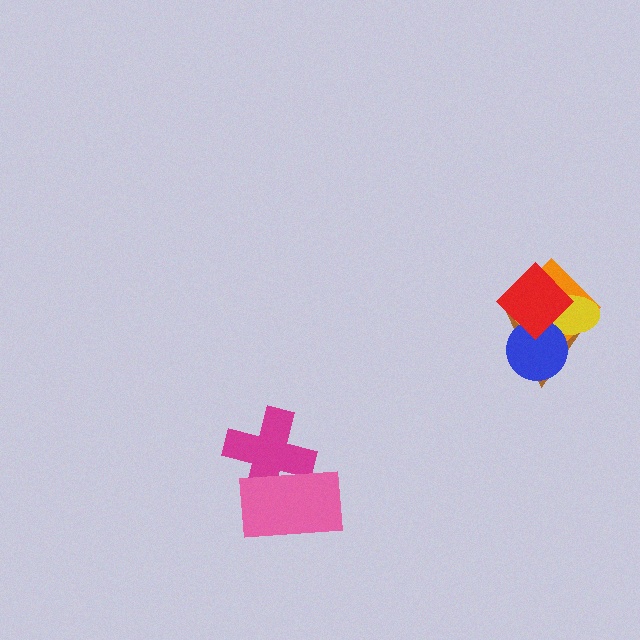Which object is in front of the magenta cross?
The pink rectangle is in front of the magenta cross.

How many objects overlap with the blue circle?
4 objects overlap with the blue circle.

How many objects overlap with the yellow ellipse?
4 objects overlap with the yellow ellipse.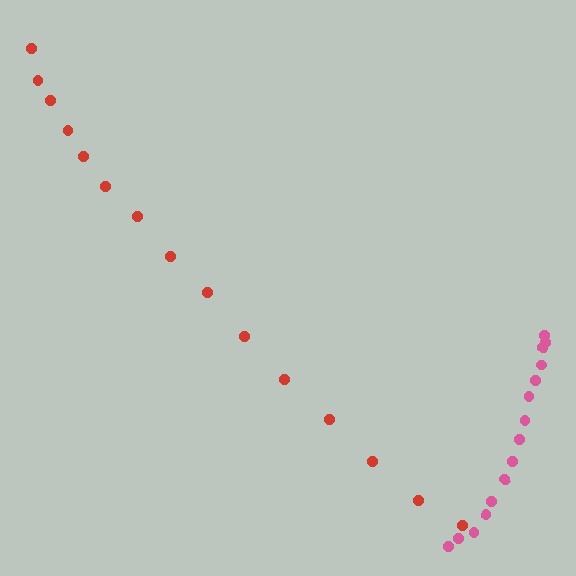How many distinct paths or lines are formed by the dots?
There are 2 distinct paths.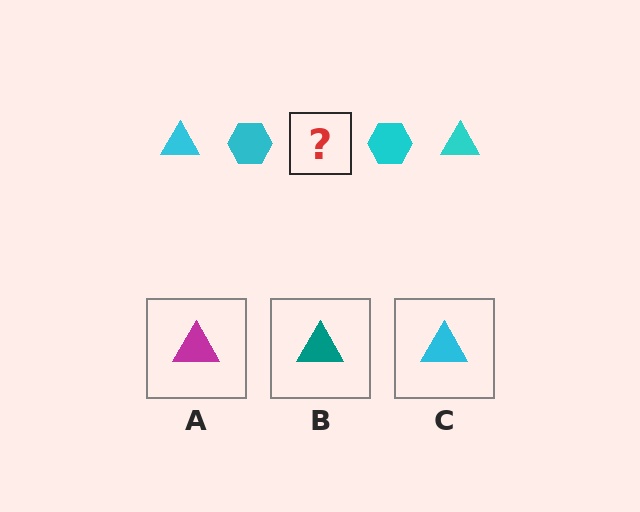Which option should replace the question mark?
Option C.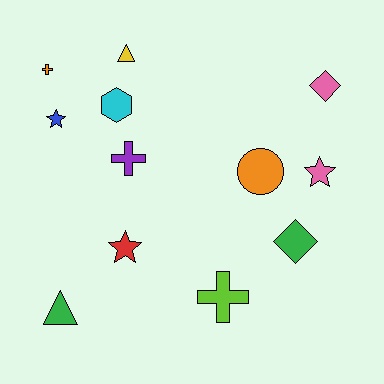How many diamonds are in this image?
There are 2 diamonds.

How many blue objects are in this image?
There is 1 blue object.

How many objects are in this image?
There are 12 objects.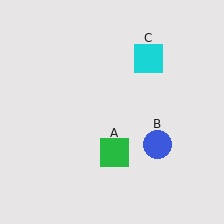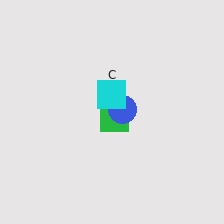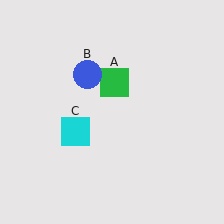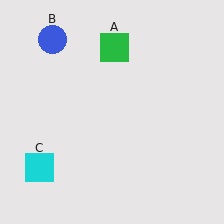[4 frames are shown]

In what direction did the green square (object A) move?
The green square (object A) moved up.